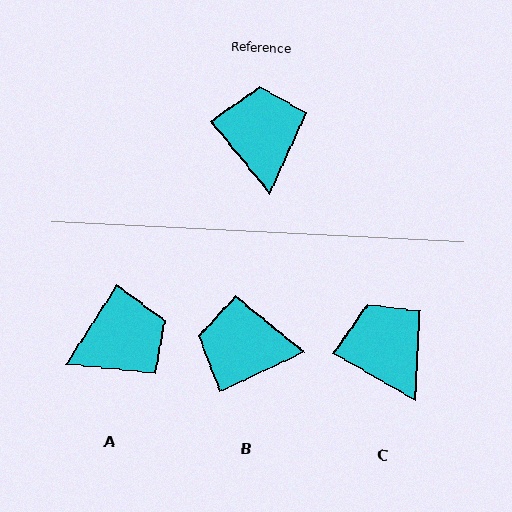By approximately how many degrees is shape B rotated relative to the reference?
Approximately 76 degrees counter-clockwise.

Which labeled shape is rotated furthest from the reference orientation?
B, about 76 degrees away.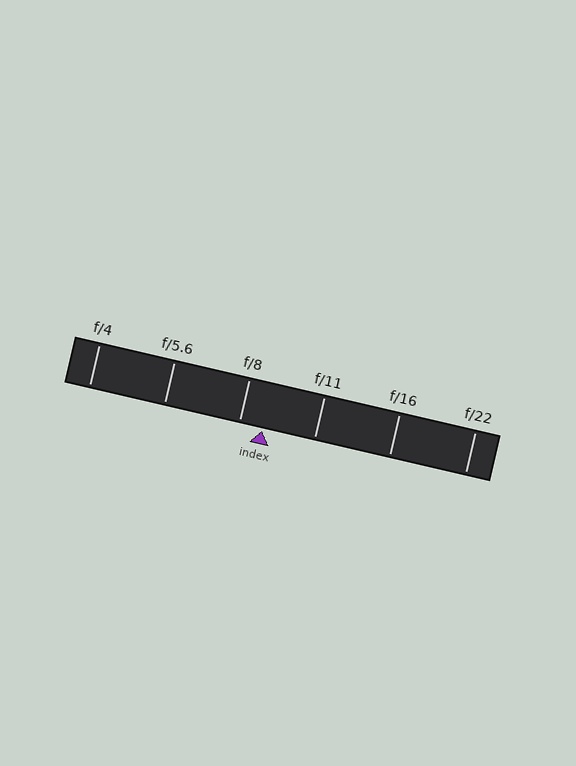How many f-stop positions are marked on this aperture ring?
There are 6 f-stop positions marked.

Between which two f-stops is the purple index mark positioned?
The index mark is between f/8 and f/11.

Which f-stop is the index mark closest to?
The index mark is closest to f/8.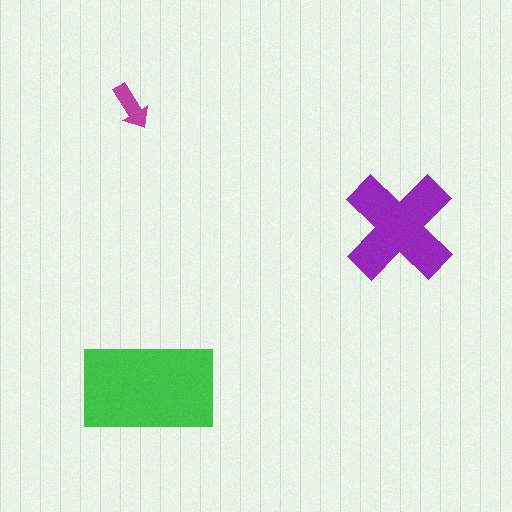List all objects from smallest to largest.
The magenta arrow, the purple cross, the green rectangle.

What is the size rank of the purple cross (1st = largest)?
2nd.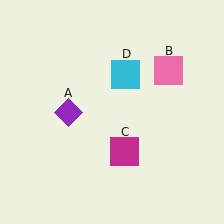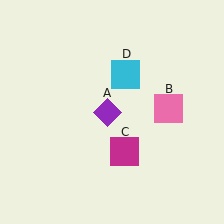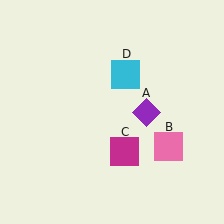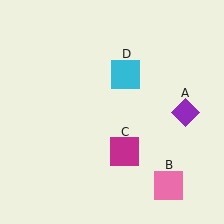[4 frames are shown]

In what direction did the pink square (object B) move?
The pink square (object B) moved down.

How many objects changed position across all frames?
2 objects changed position: purple diamond (object A), pink square (object B).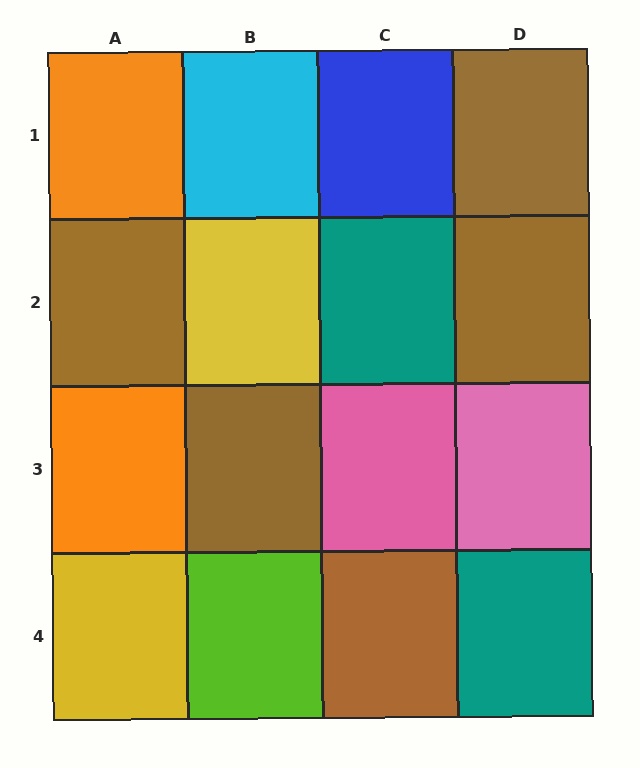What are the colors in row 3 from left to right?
Orange, brown, pink, pink.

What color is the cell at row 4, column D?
Teal.